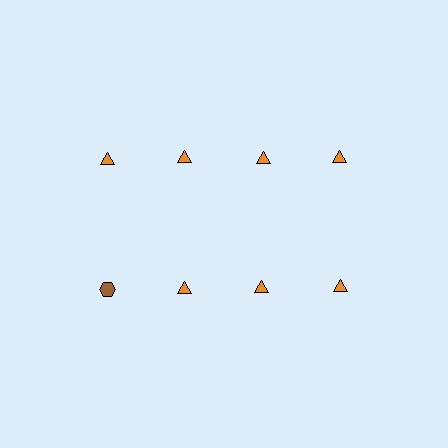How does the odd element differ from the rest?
It differs in both color (brown instead of orange) and shape (hexagon instead of triangle).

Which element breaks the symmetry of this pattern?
The brown hexagon in the second row, leftmost column breaks the symmetry. All other shapes are orange triangles.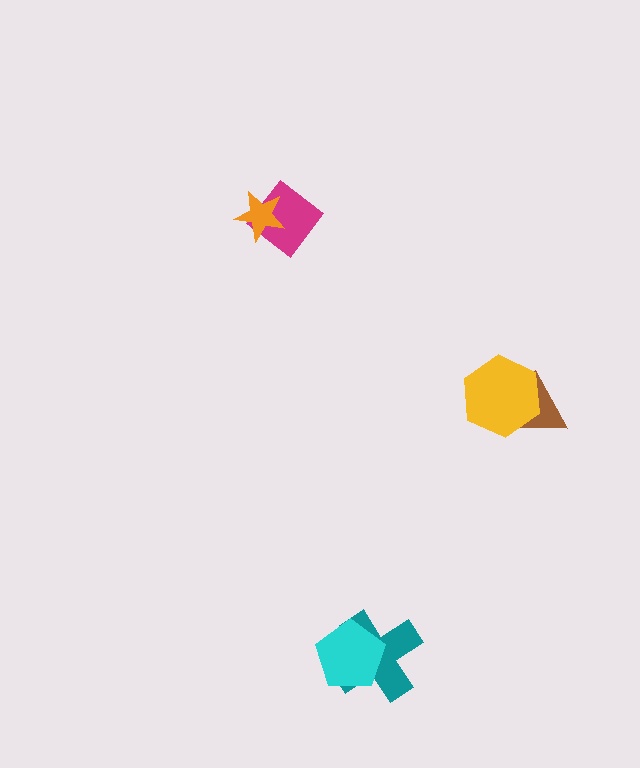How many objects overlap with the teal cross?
1 object overlaps with the teal cross.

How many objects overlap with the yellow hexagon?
1 object overlaps with the yellow hexagon.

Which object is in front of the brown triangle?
The yellow hexagon is in front of the brown triangle.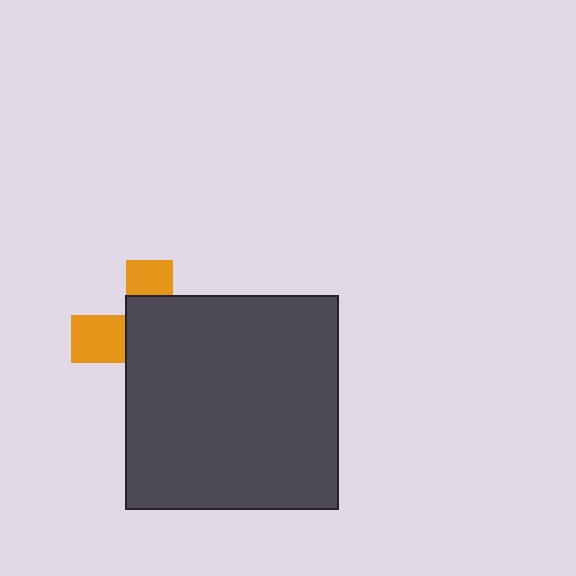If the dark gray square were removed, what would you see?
You would see the complete orange cross.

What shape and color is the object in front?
The object in front is a dark gray square.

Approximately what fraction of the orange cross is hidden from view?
Roughly 66% of the orange cross is hidden behind the dark gray square.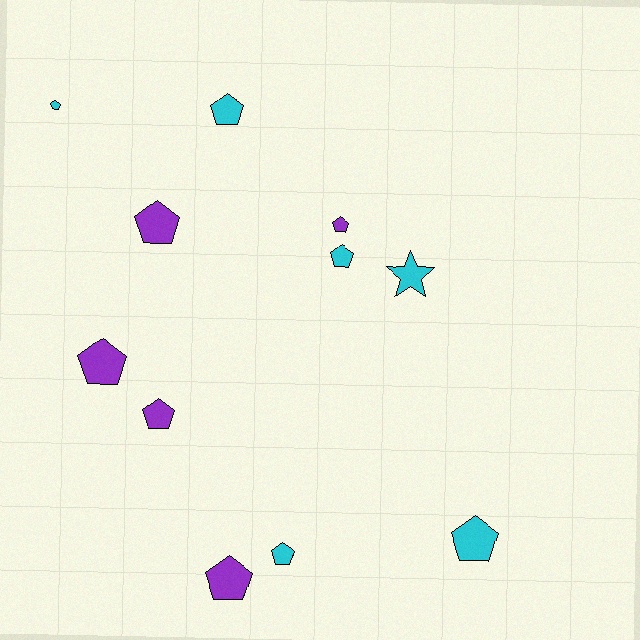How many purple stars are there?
There are no purple stars.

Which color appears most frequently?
Cyan, with 6 objects.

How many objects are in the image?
There are 11 objects.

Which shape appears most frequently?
Pentagon, with 10 objects.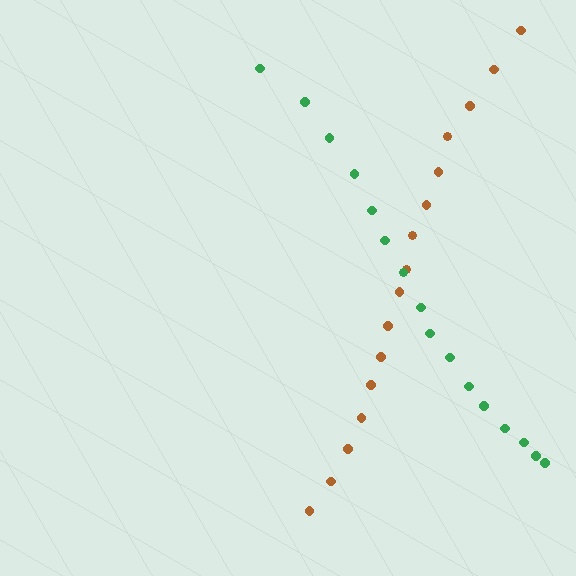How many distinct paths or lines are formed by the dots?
There are 2 distinct paths.